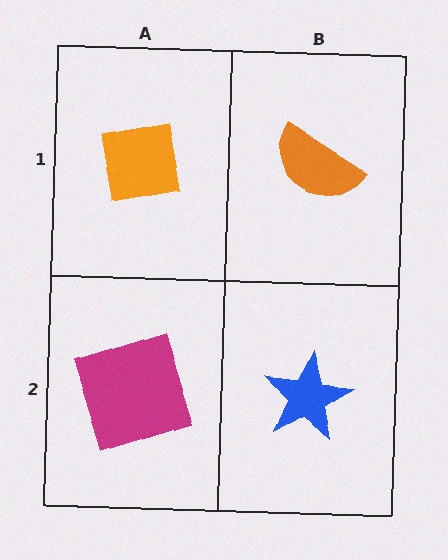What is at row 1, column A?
An orange square.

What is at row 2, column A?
A magenta square.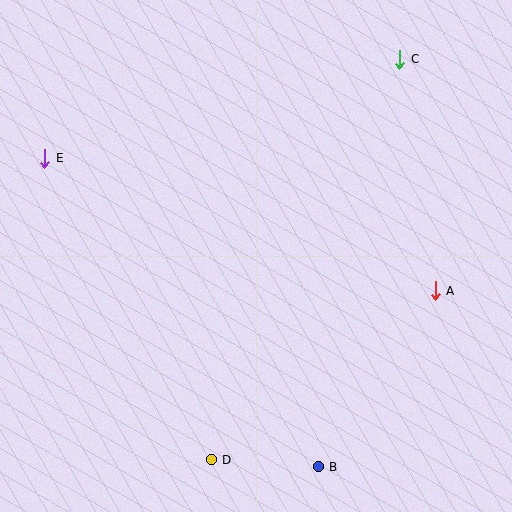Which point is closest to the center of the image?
Point A at (435, 291) is closest to the center.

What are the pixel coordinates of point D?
Point D is at (211, 460).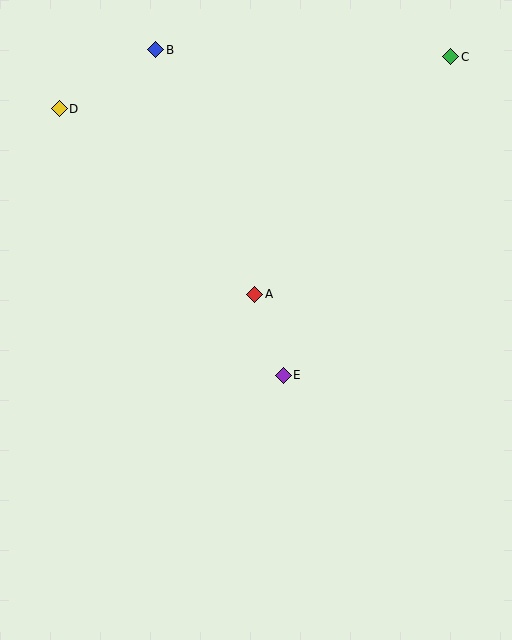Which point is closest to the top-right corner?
Point C is closest to the top-right corner.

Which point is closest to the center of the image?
Point A at (255, 294) is closest to the center.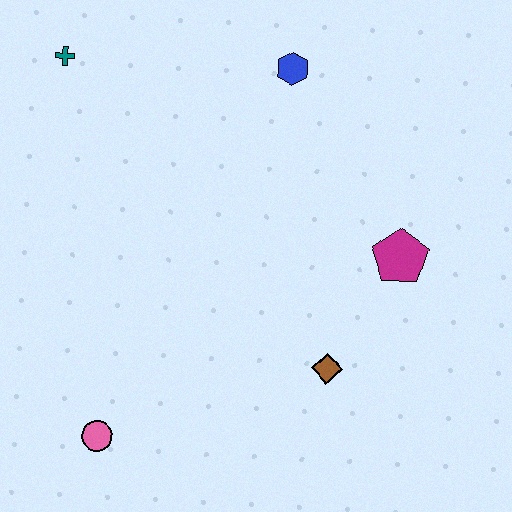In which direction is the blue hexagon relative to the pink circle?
The blue hexagon is above the pink circle.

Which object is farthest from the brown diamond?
The teal cross is farthest from the brown diamond.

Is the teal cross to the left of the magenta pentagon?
Yes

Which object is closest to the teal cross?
The blue hexagon is closest to the teal cross.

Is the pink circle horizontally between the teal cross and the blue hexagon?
Yes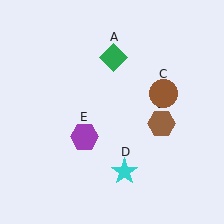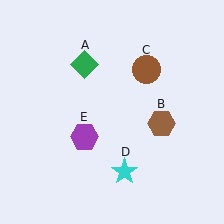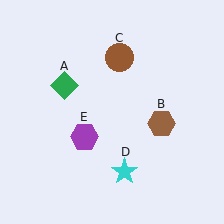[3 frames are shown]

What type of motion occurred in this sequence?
The green diamond (object A), brown circle (object C) rotated counterclockwise around the center of the scene.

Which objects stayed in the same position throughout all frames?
Brown hexagon (object B) and cyan star (object D) and purple hexagon (object E) remained stationary.